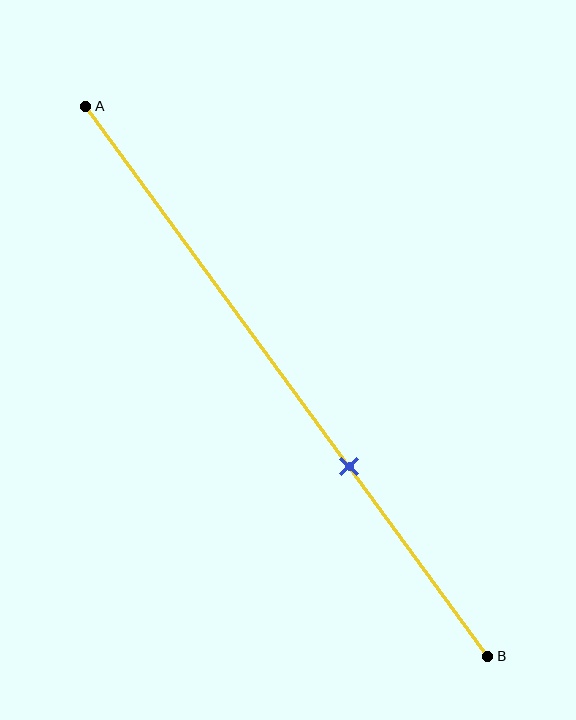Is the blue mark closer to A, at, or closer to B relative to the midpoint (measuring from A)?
The blue mark is closer to point B than the midpoint of segment AB.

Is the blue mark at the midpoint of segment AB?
No, the mark is at about 65% from A, not at the 50% midpoint.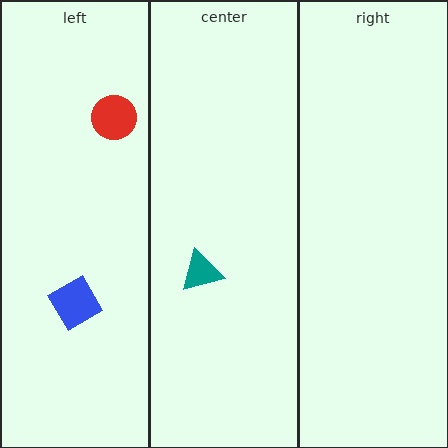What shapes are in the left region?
The red circle, the blue diamond.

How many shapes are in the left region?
2.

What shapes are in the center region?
The teal triangle.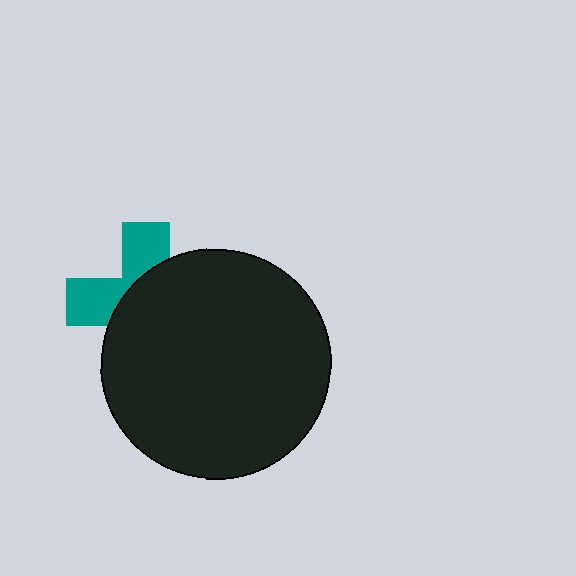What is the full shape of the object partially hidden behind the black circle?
The partially hidden object is a teal cross.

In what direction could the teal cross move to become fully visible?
The teal cross could move toward the upper-left. That would shift it out from behind the black circle entirely.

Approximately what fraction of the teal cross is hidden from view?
Roughly 62% of the teal cross is hidden behind the black circle.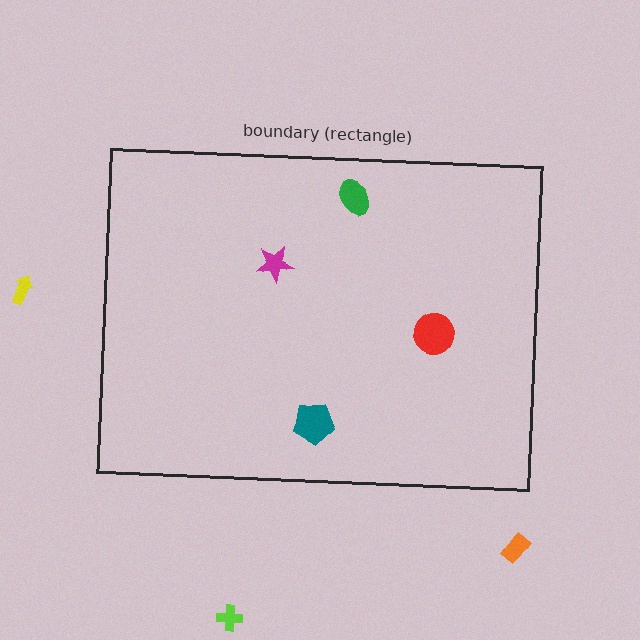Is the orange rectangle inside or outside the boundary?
Outside.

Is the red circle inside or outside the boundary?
Inside.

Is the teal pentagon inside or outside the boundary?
Inside.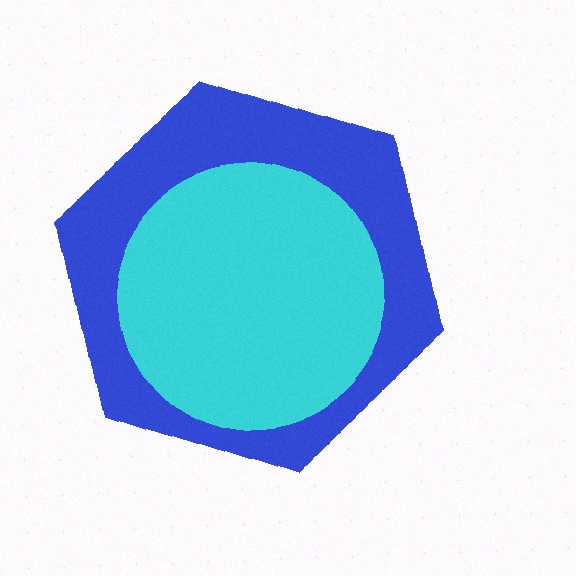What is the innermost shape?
The cyan circle.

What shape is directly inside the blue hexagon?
The cyan circle.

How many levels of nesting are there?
2.